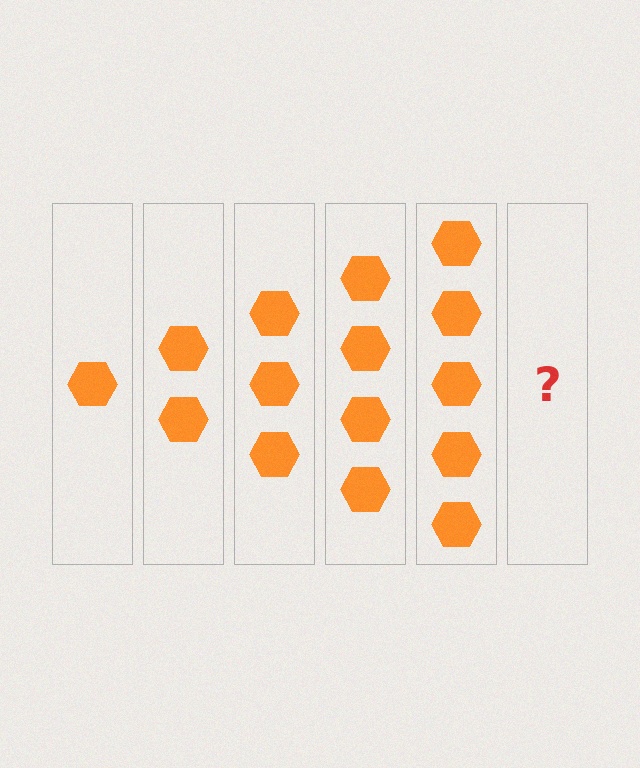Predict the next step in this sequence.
The next step is 6 hexagons.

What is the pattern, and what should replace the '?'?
The pattern is that each step adds one more hexagon. The '?' should be 6 hexagons.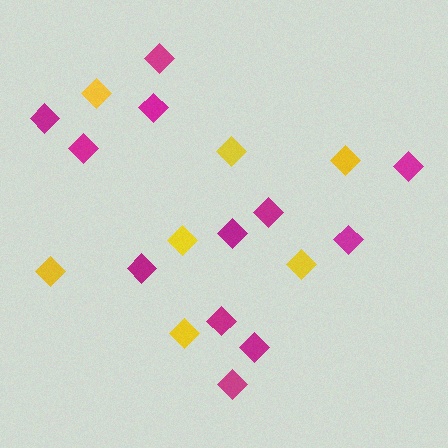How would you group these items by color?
There are 2 groups: one group of yellow diamonds (7) and one group of magenta diamonds (12).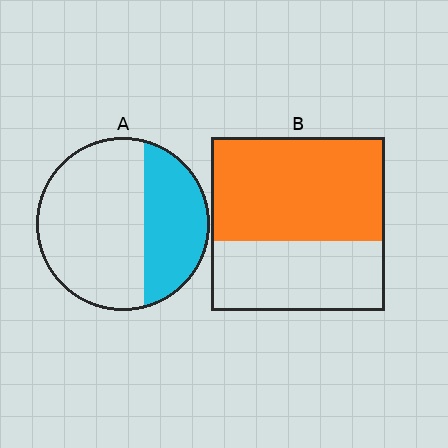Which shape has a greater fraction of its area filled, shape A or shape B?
Shape B.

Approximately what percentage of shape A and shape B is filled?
A is approximately 35% and B is approximately 60%.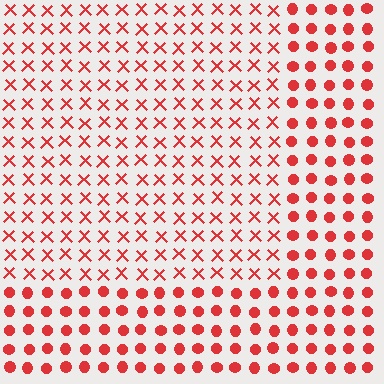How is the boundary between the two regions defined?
The boundary is defined by a change in element shape: X marks inside vs. circles outside. All elements share the same color and spacing.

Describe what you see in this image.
The image is filled with small red elements arranged in a uniform grid. A rectangle-shaped region contains X marks, while the surrounding area contains circles. The boundary is defined purely by the change in element shape.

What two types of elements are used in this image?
The image uses X marks inside the rectangle region and circles outside it.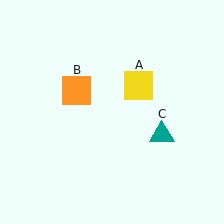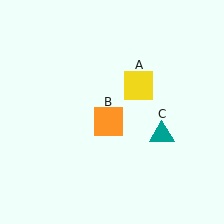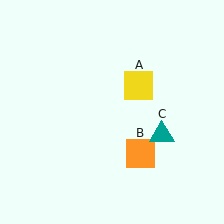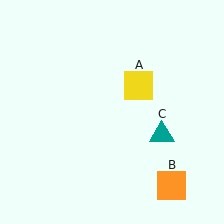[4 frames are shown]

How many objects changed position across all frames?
1 object changed position: orange square (object B).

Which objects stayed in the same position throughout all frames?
Yellow square (object A) and teal triangle (object C) remained stationary.